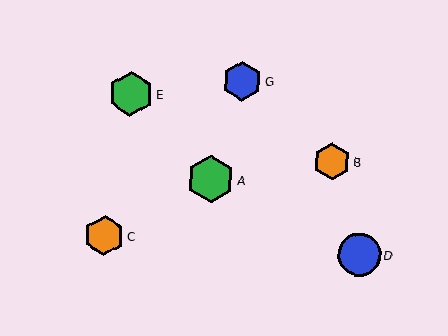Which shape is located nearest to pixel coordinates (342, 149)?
The orange hexagon (labeled B) at (332, 161) is nearest to that location.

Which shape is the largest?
The green hexagon (labeled A) is the largest.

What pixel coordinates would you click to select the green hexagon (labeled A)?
Click at (211, 179) to select the green hexagon A.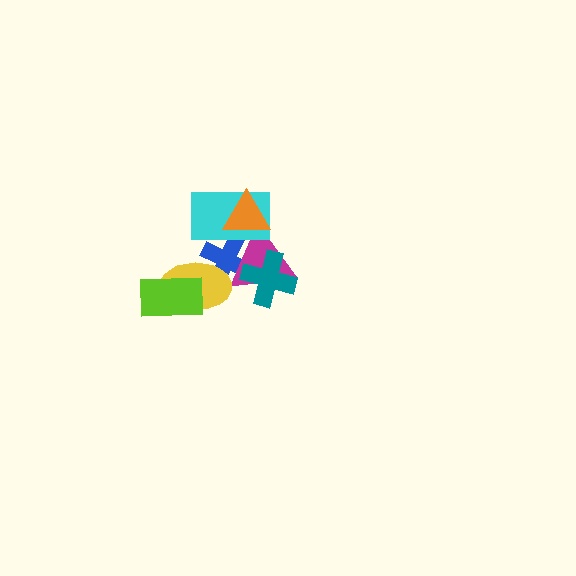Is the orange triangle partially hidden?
No, no other shape covers it.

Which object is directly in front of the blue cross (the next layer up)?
The magenta triangle is directly in front of the blue cross.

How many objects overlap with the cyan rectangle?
3 objects overlap with the cyan rectangle.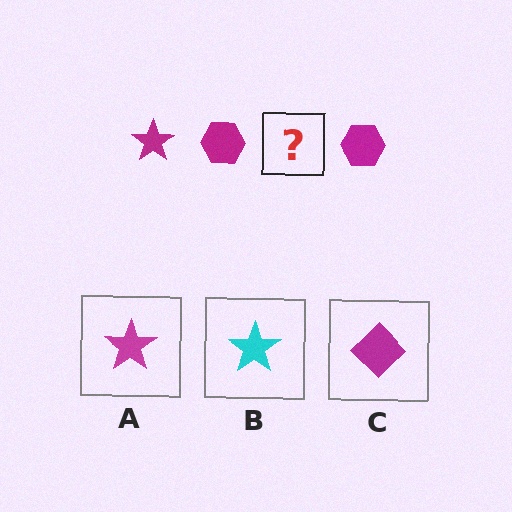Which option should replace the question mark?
Option A.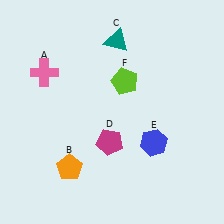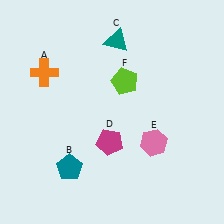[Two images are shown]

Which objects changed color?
A changed from pink to orange. B changed from orange to teal. E changed from blue to pink.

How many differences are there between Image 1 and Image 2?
There are 3 differences between the two images.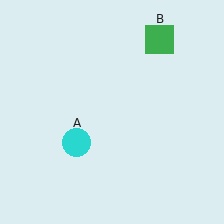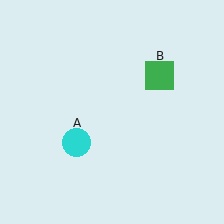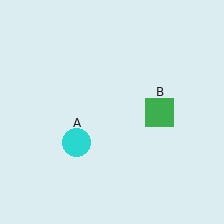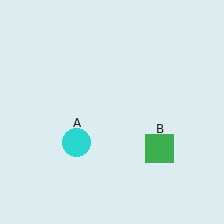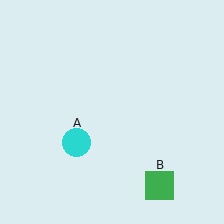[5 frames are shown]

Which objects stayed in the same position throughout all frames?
Cyan circle (object A) remained stationary.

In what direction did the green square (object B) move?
The green square (object B) moved down.